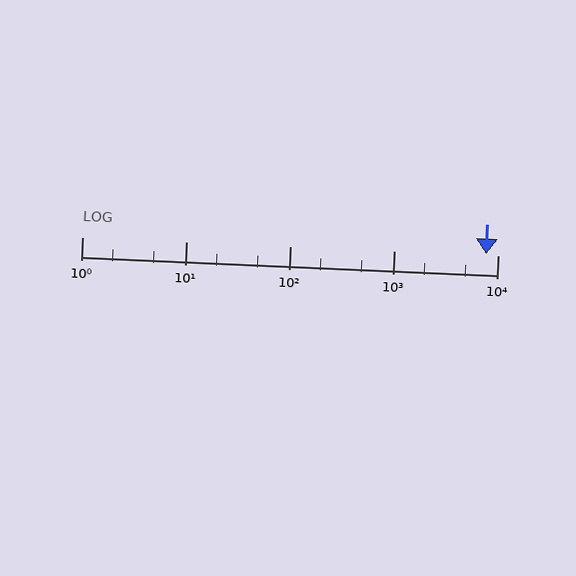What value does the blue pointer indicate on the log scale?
The pointer indicates approximately 7800.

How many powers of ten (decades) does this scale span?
The scale spans 4 decades, from 1 to 10000.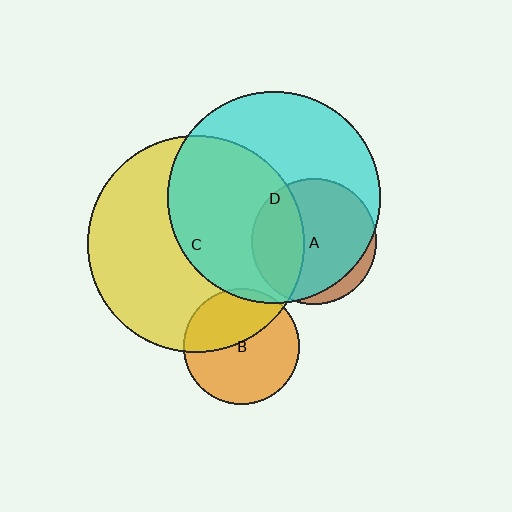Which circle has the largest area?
Circle C (yellow).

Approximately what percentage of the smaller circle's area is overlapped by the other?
Approximately 40%.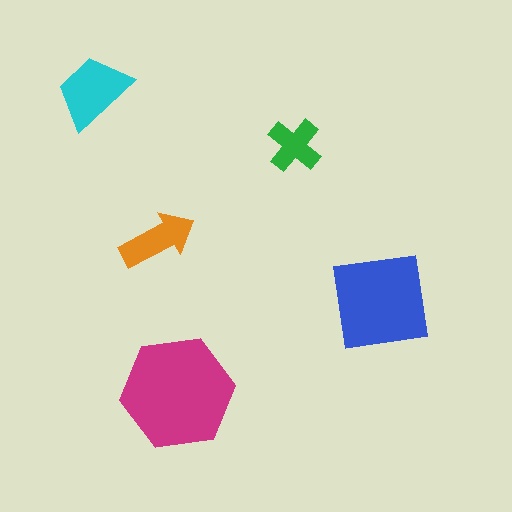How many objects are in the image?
There are 5 objects in the image.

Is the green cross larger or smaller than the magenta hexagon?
Smaller.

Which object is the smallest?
The green cross.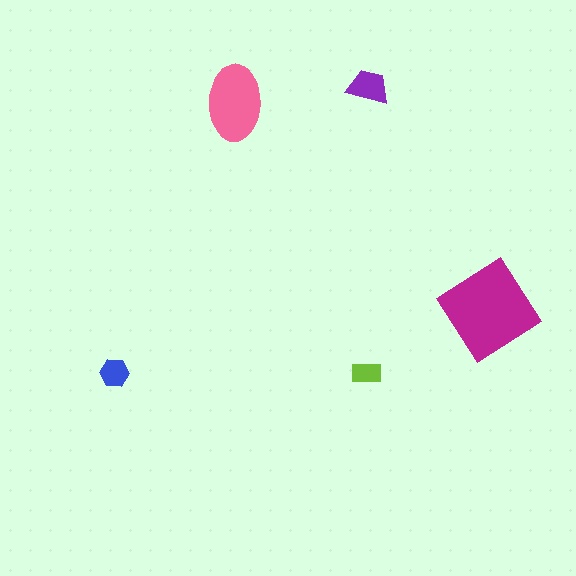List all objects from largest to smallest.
The magenta diamond, the pink ellipse, the purple trapezoid, the blue hexagon, the lime rectangle.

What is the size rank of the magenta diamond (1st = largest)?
1st.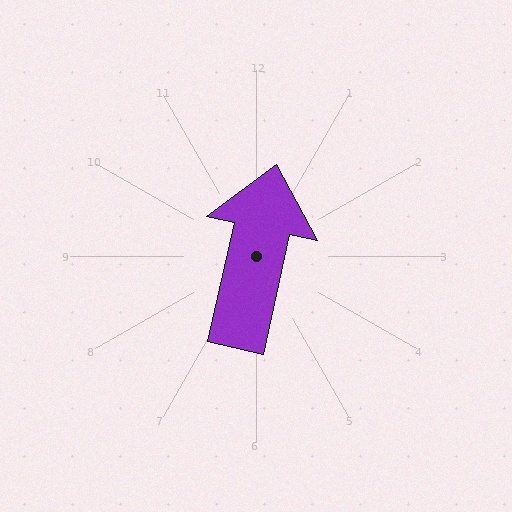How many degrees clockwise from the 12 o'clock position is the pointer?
Approximately 13 degrees.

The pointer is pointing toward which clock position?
Roughly 12 o'clock.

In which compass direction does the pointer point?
North.